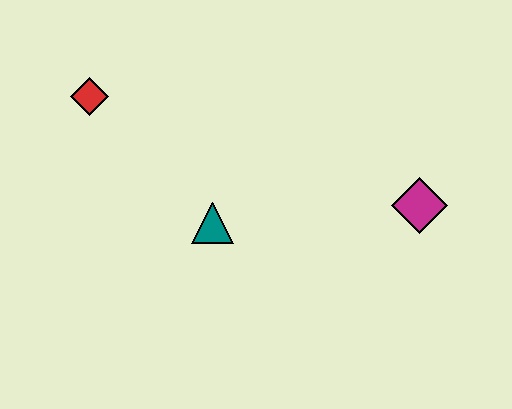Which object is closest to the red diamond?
The teal triangle is closest to the red diamond.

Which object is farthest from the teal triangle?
The magenta diamond is farthest from the teal triangle.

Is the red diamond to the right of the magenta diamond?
No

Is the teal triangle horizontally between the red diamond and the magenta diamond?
Yes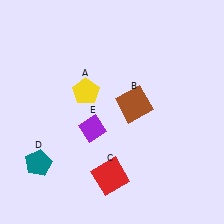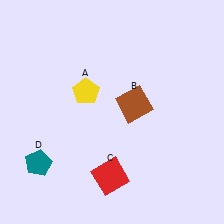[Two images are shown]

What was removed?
The purple diamond (E) was removed in Image 2.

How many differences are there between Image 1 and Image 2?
There is 1 difference between the two images.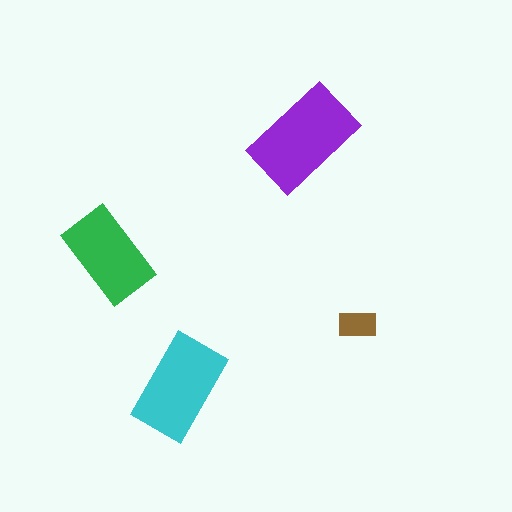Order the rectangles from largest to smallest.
the purple one, the cyan one, the green one, the brown one.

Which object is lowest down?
The cyan rectangle is bottommost.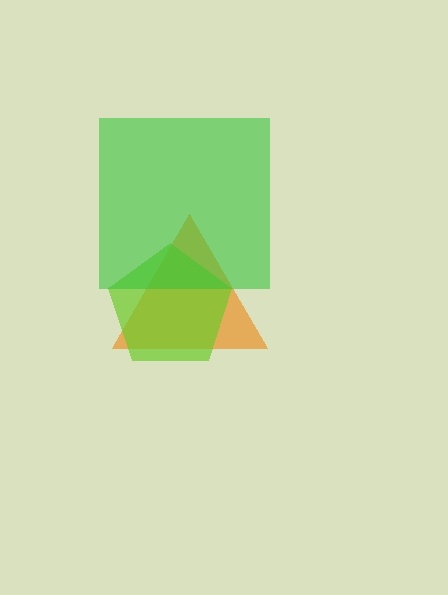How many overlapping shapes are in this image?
There are 3 overlapping shapes in the image.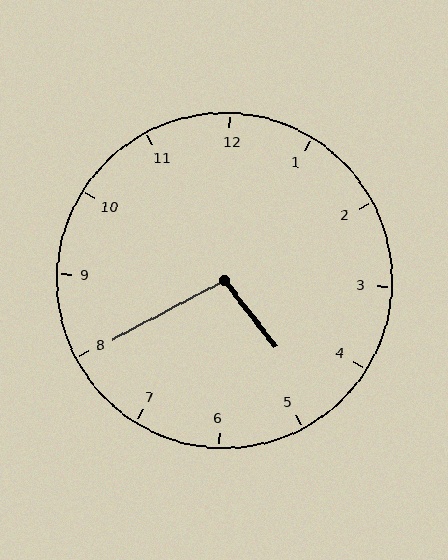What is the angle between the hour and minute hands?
Approximately 100 degrees.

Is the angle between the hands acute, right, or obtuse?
It is obtuse.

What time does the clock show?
4:40.